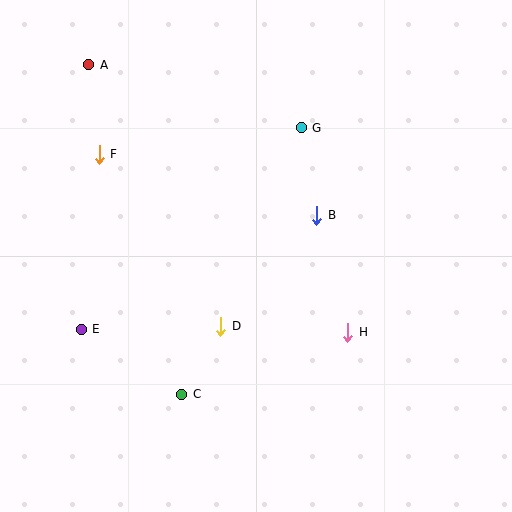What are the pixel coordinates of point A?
Point A is at (89, 65).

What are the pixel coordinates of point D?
Point D is at (221, 326).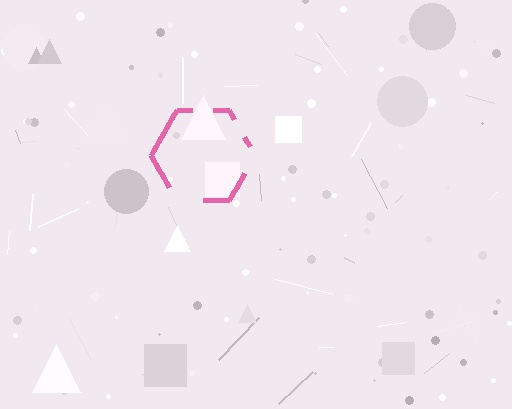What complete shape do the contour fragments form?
The contour fragments form a hexagon.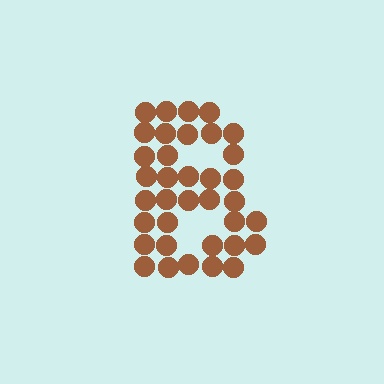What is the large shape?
The large shape is the letter B.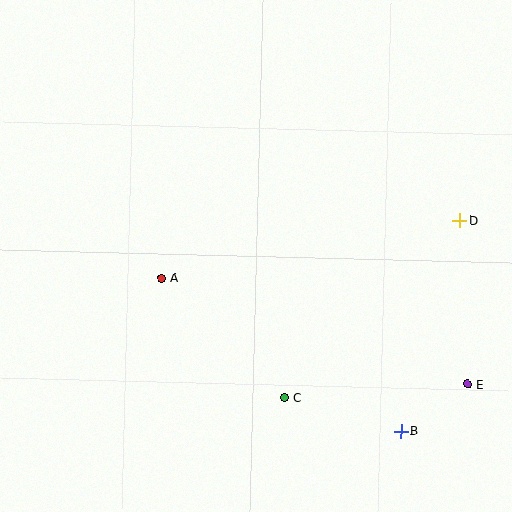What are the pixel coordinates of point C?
Point C is at (284, 397).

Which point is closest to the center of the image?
Point A at (161, 278) is closest to the center.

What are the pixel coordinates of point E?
Point E is at (467, 384).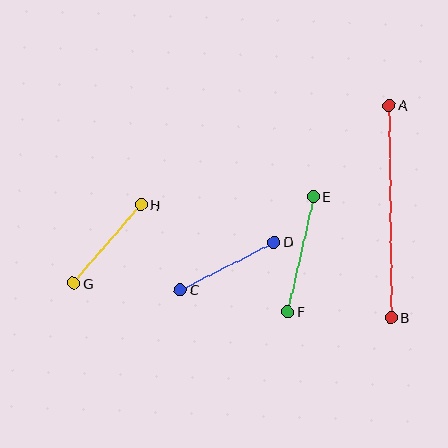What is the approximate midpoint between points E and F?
The midpoint is at approximately (301, 254) pixels.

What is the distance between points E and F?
The distance is approximately 118 pixels.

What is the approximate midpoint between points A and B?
The midpoint is at approximately (390, 211) pixels.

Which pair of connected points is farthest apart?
Points A and B are farthest apart.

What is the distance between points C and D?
The distance is approximately 105 pixels.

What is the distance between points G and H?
The distance is approximately 104 pixels.